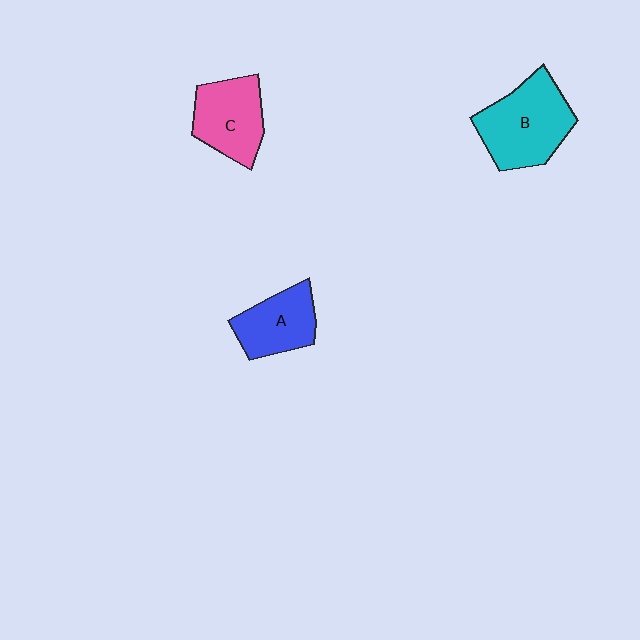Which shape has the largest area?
Shape B (cyan).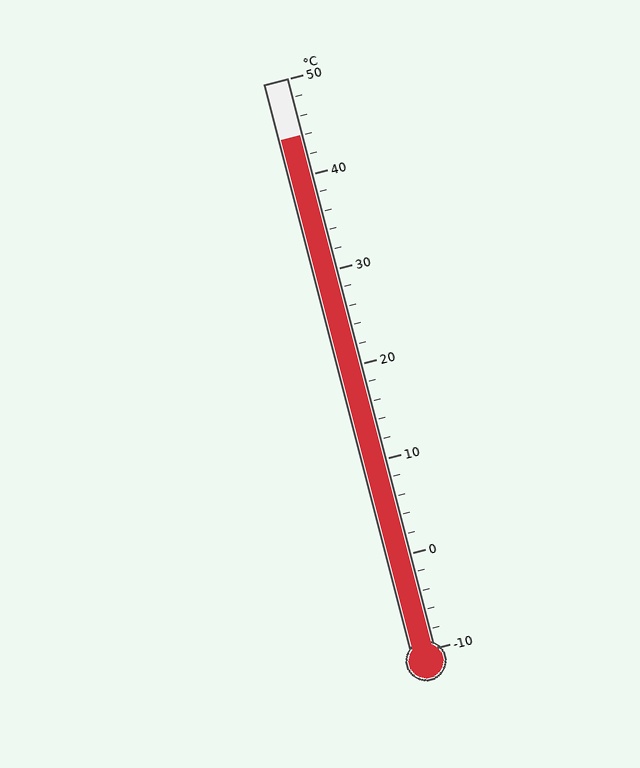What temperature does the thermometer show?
The thermometer shows approximately 44°C.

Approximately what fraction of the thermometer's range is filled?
The thermometer is filled to approximately 90% of its range.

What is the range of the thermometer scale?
The thermometer scale ranges from -10°C to 50°C.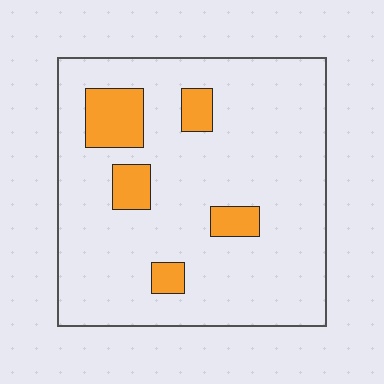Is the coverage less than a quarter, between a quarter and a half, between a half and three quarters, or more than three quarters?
Less than a quarter.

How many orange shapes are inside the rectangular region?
5.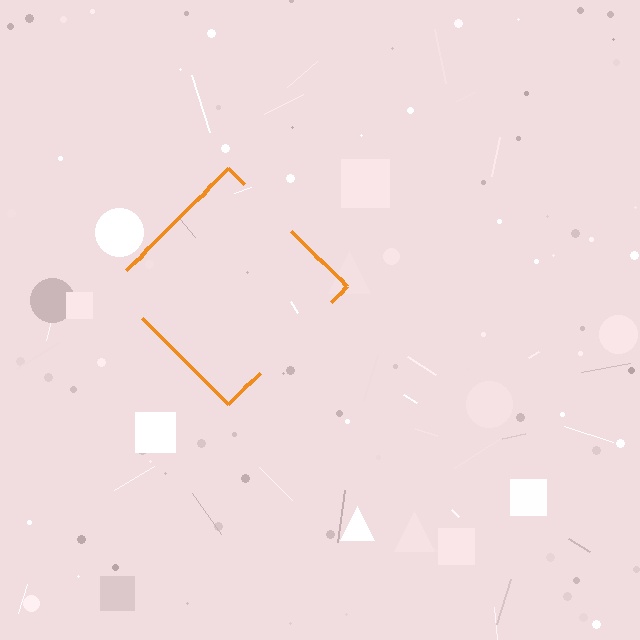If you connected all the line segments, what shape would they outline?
They would outline a diamond.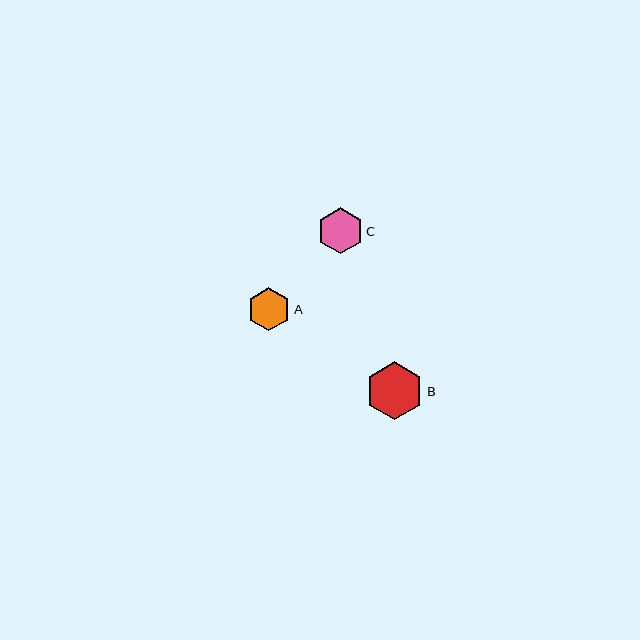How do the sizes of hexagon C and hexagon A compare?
Hexagon C and hexagon A are approximately the same size.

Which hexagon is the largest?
Hexagon B is the largest with a size of approximately 58 pixels.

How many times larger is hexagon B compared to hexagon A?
Hexagon B is approximately 1.3 times the size of hexagon A.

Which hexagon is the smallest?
Hexagon A is the smallest with a size of approximately 43 pixels.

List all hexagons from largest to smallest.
From largest to smallest: B, C, A.